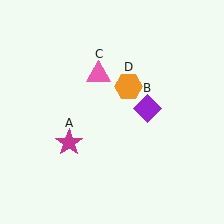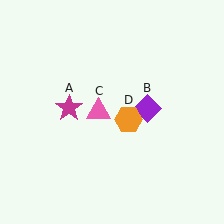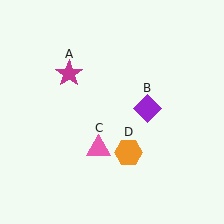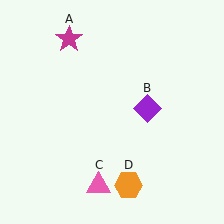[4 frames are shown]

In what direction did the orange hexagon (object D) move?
The orange hexagon (object D) moved down.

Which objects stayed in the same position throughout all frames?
Purple diamond (object B) remained stationary.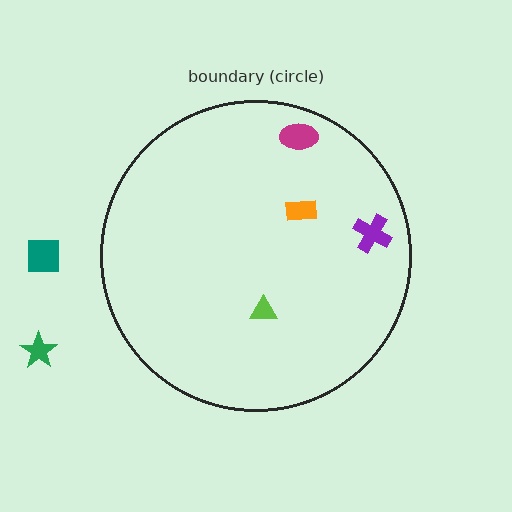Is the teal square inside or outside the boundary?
Outside.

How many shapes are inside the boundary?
4 inside, 2 outside.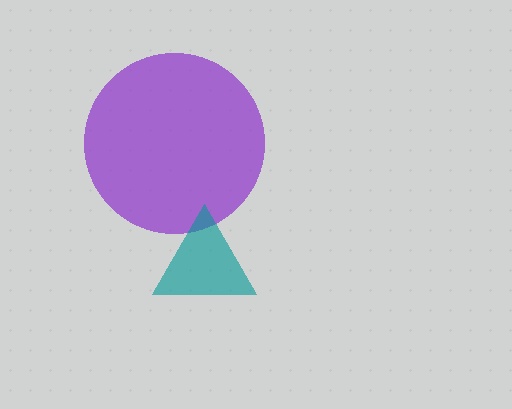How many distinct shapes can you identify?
There are 2 distinct shapes: a purple circle, a teal triangle.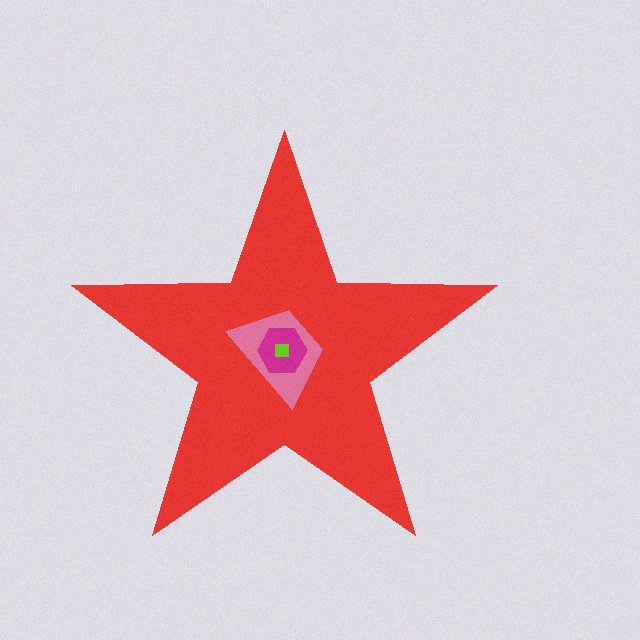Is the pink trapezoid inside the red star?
Yes.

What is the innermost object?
The lime square.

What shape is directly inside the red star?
The pink trapezoid.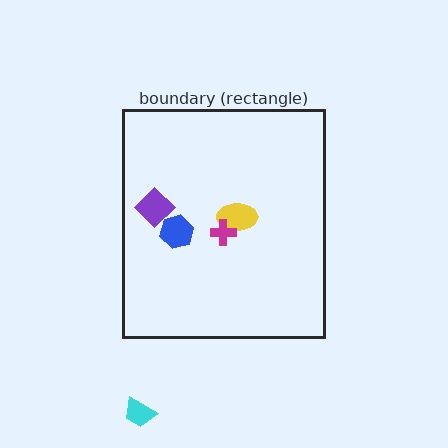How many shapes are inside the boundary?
4 inside, 1 outside.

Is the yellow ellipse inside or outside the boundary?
Inside.